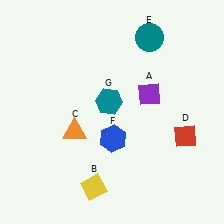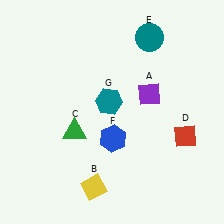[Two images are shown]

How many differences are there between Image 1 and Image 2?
There is 1 difference between the two images.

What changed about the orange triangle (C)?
In Image 1, C is orange. In Image 2, it changed to green.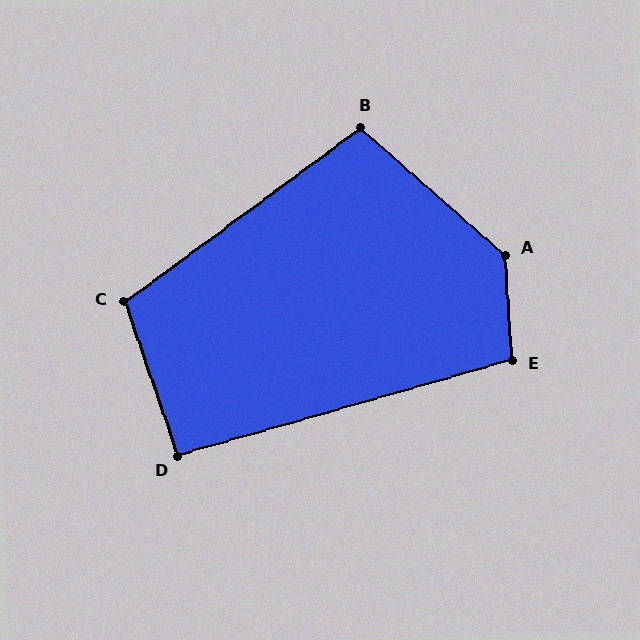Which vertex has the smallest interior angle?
D, at approximately 93 degrees.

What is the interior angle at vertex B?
Approximately 102 degrees (obtuse).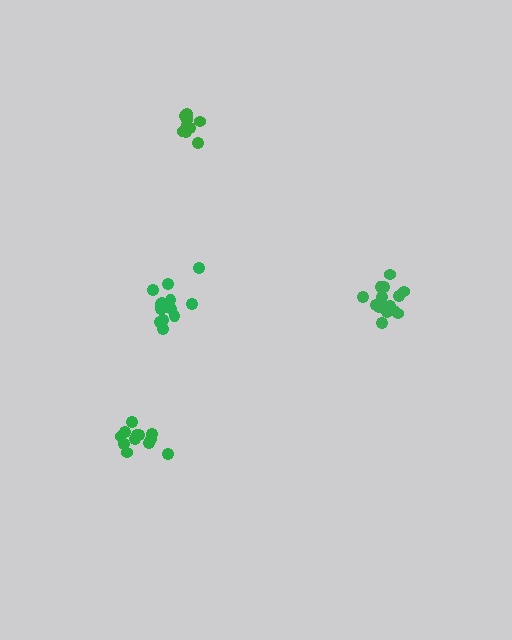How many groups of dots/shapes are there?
There are 4 groups.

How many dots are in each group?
Group 1: 12 dots, Group 2: 15 dots, Group 3: 14 dots, Group 4: 10 dots (51 total).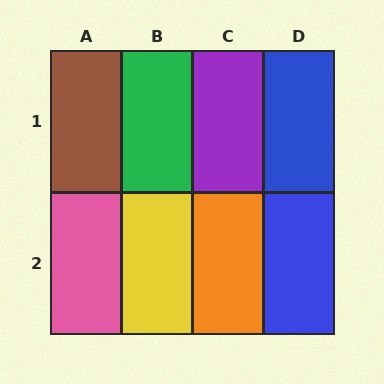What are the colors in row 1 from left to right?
Brown, green, purple, blue.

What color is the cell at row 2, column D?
Blue.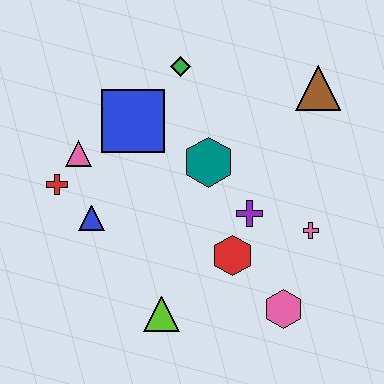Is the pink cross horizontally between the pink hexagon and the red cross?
No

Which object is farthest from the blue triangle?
The brown triangle is farthest from the blue triangle.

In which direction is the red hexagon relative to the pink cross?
The red hexagon is to the left of the pink cross.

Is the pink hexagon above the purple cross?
No